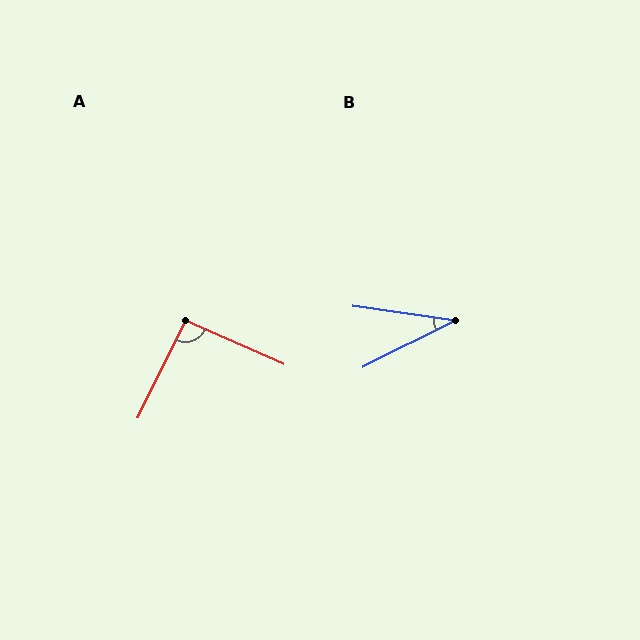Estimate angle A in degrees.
Approximately 92 degrees.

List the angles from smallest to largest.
B (35°), A (92°).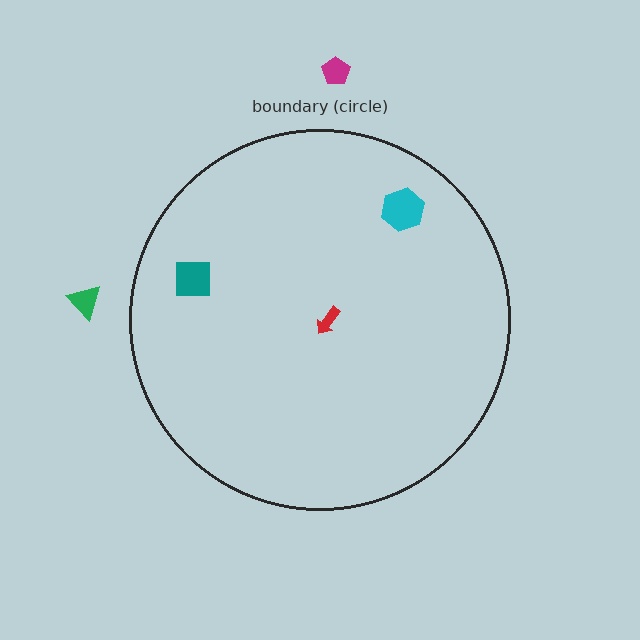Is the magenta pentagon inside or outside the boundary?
Outside.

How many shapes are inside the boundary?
3 inside, 2 outside.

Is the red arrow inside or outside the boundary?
Inside.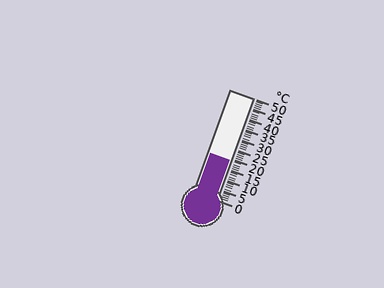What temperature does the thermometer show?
The thermometer shows approximately 19°C.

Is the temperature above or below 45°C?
The temperature is below 45°C.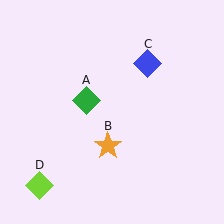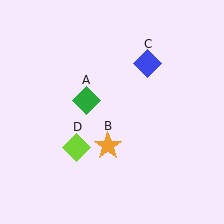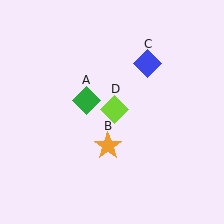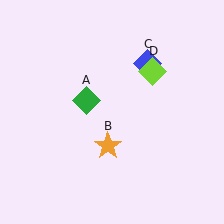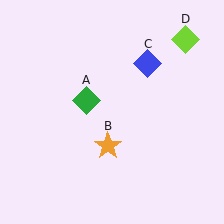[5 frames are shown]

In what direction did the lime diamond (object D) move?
The lime diamond (object D) moved up and to the right.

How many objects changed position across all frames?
1 object changed position: lime diamond (object D).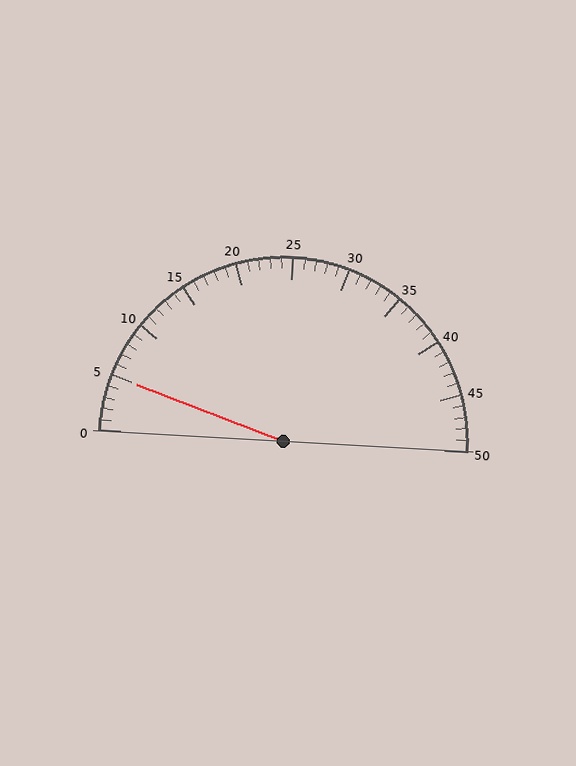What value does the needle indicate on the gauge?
The needle indicates approximately 5.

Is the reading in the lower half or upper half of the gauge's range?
The reading is in the lower half of the range (0 to 50).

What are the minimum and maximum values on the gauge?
The gauge ranges from 0 to 50.